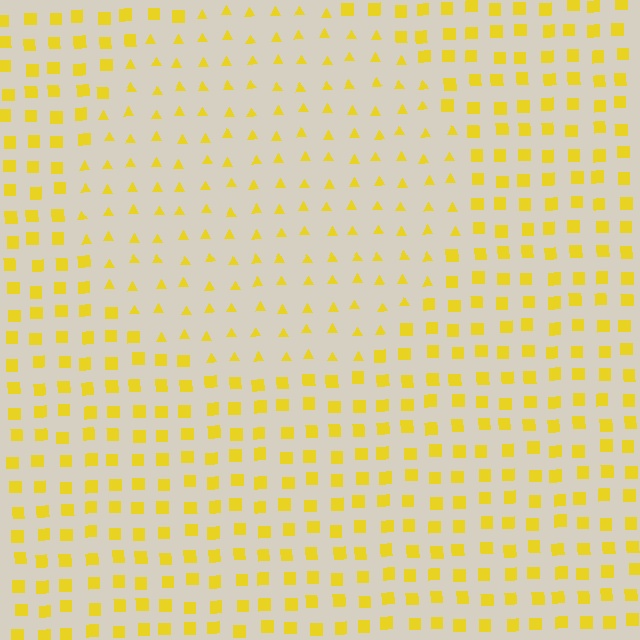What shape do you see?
I see a circle.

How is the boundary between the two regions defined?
The boundary is defined by a change in element shape: triangles inside vs. squares outside. All elements share the same color and spacing.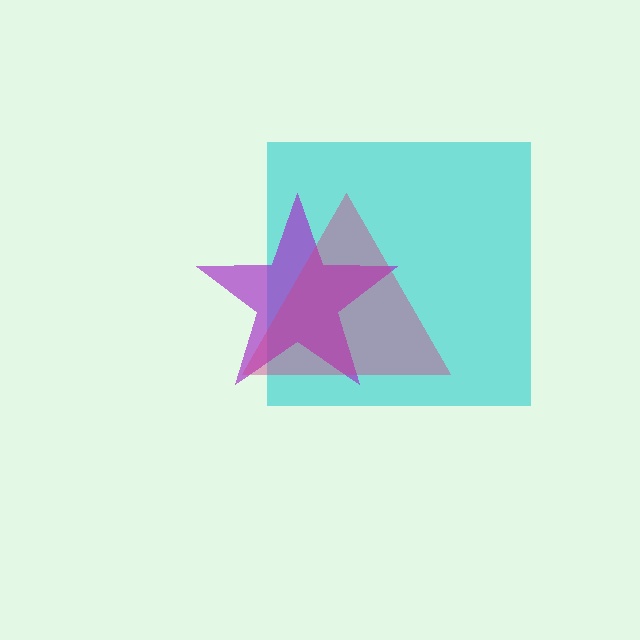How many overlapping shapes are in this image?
There are 3 overlapping shapes in the image.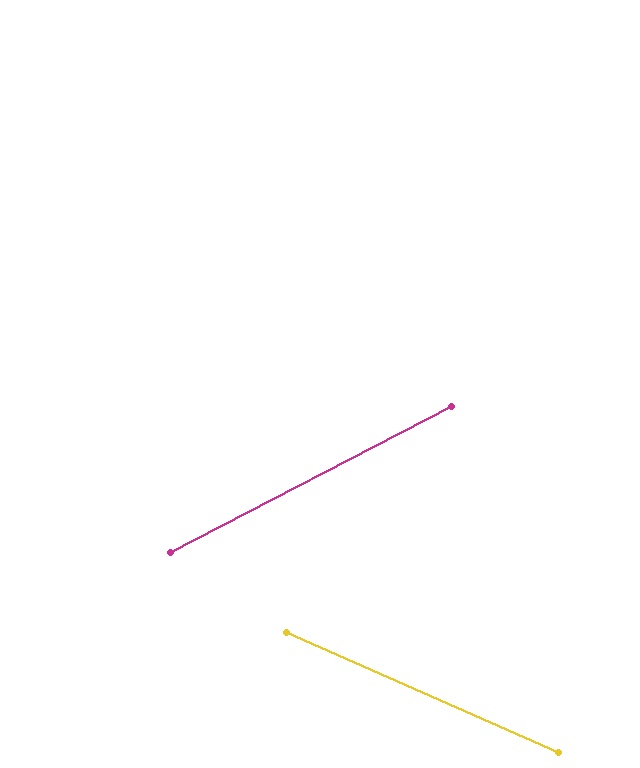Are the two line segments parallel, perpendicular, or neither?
Neither parallel nor perpendicular — they differ by about 51°.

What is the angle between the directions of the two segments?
Approximately 51 degrees.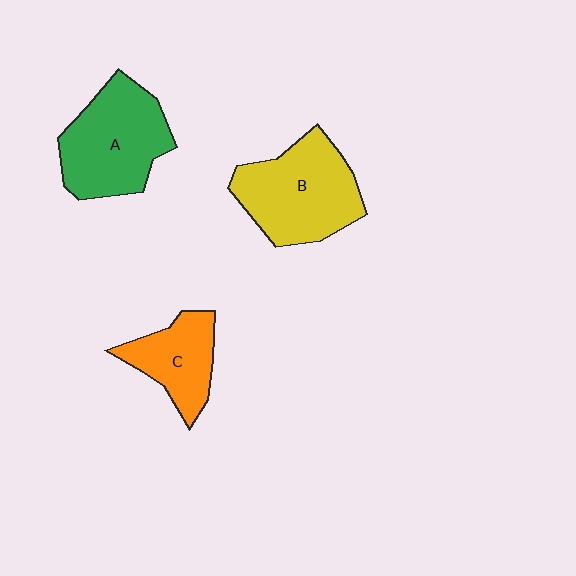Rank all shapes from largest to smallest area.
From largest to smallest: B (yellow), A (green), C (orange).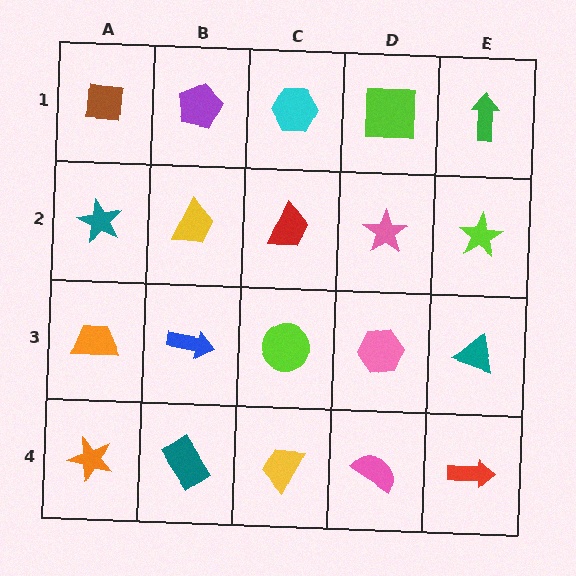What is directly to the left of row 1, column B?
A brown square.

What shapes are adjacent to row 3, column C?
A red trapezoid (row 2, column C), a yellow trapezoid (row 4, column C), a blue arrow (row 3, column B), a pink hexagon (row 3, column D).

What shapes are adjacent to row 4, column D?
A pink hexagon (row 3, column D), a yellow trapezoid (row 4, column C), a red arrow (row 4, column E).